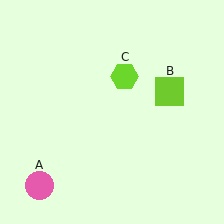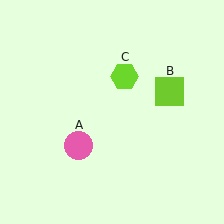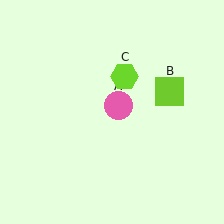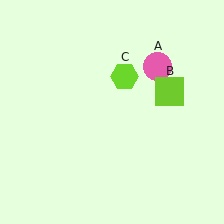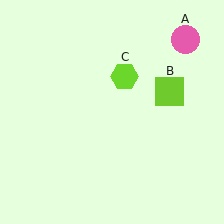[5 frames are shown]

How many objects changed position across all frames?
1 object changed position: pink circle (object A).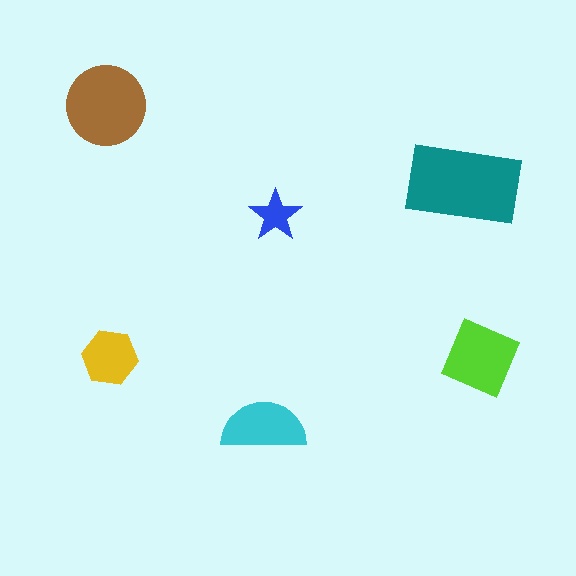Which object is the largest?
The teal rectangle.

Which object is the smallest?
The blue star.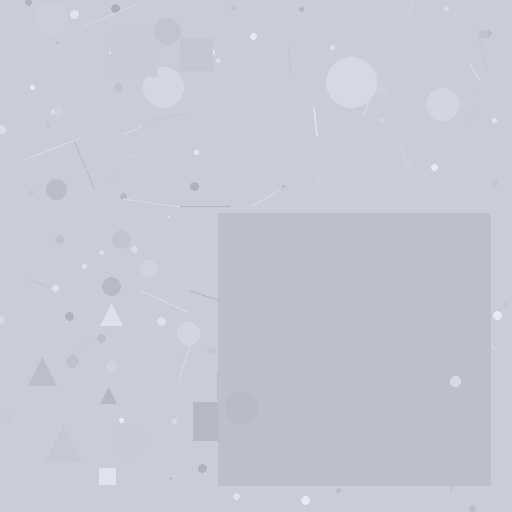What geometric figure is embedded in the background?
A square is embedded in the background.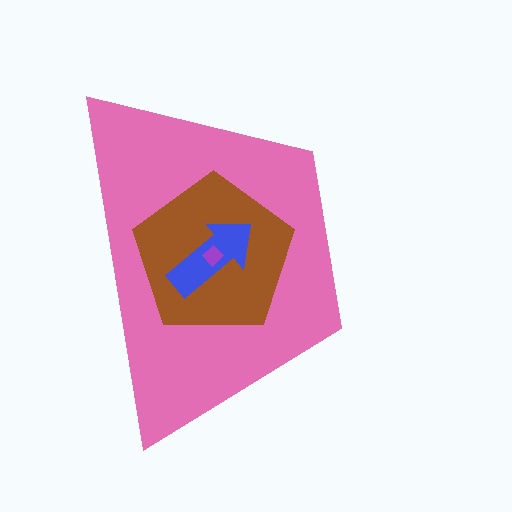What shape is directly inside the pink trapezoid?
The brown pentagon.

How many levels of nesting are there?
4.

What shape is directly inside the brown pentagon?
The blue arrow.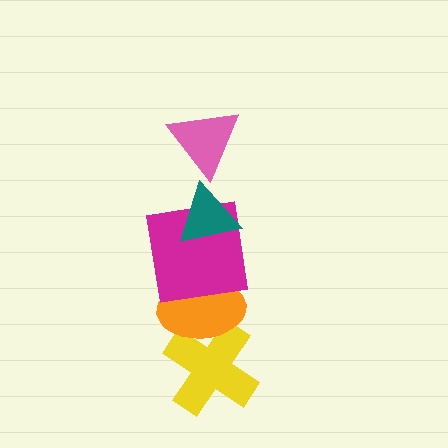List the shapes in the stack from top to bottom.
From top to bottom: the pink triangle, the teal triangle, the magenta square, the orange ellipse, the yellow cross.